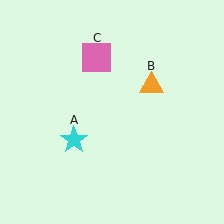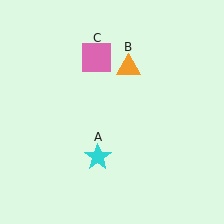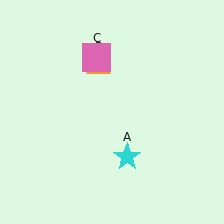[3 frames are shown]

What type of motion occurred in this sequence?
The cyan star (object A), orange triangle (object B) rotated counterclockwise around the center of the scene.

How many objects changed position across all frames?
2 objects changed position: cyan star (object A), orange triangle (object B).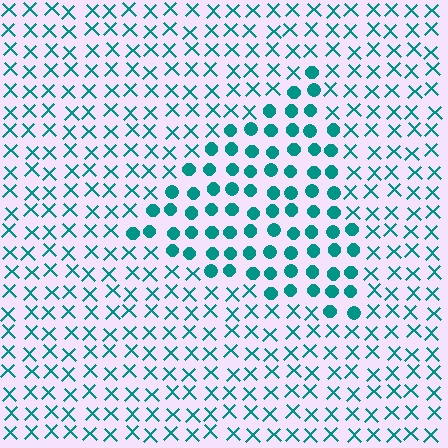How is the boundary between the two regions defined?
The boundary is defined by a change in element shape: circles inside vs. X marks outside. All elements share the same color and spacing.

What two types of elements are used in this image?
The image uses circles inside the triangle region and X marks outside it.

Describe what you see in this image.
The image is filled with small teal elements arranged in a uniform grid. A triangle-shaped region contains circles, while the surrounding area contains X marks. The boundary is defined purely by the change in element shape.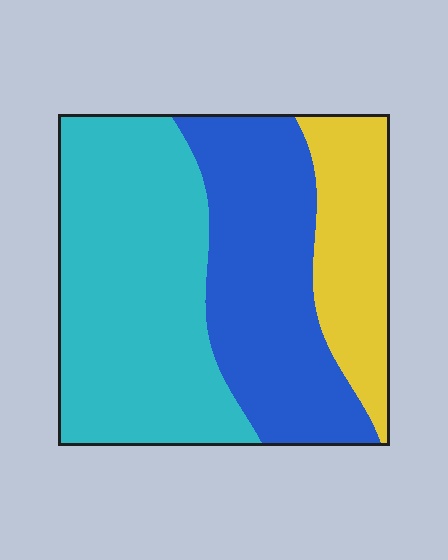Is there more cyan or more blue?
Cyan.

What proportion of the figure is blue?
Blue covers around 35% of the figure.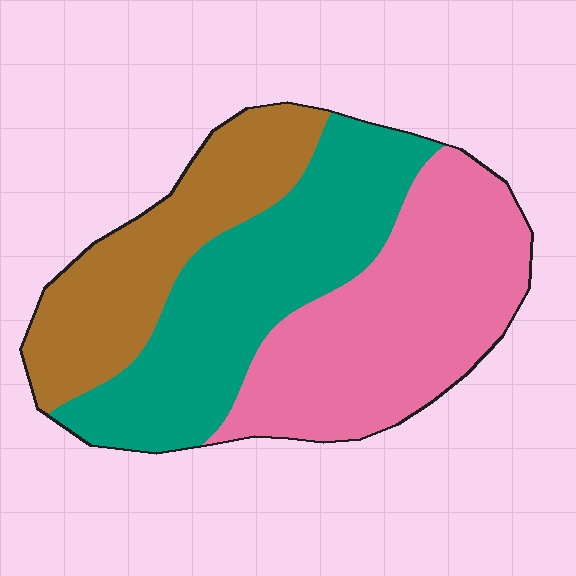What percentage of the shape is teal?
Teal covers 36% of the shape.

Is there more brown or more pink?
Pink.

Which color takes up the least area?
Brown, at roughly 25%.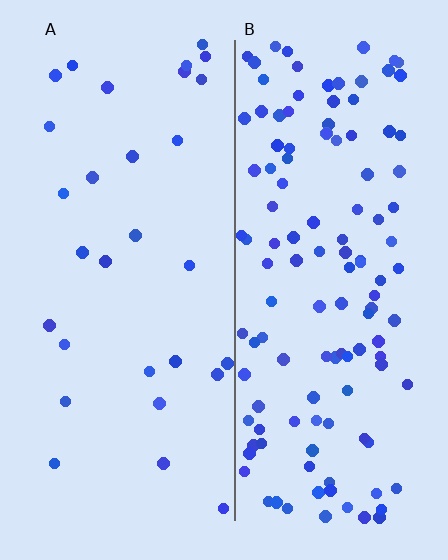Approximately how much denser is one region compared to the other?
Approximately 4.2× — region B over region A.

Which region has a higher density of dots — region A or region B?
B (the right).